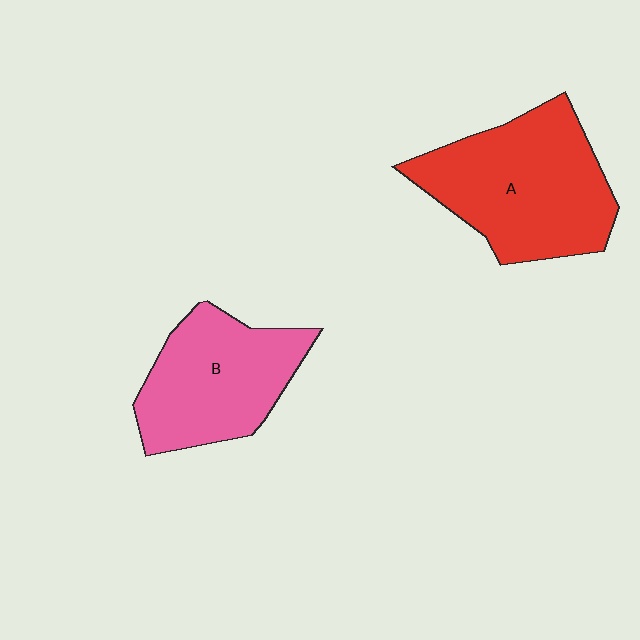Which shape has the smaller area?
Shape B (pink).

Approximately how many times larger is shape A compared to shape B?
Approximately 1.3 times.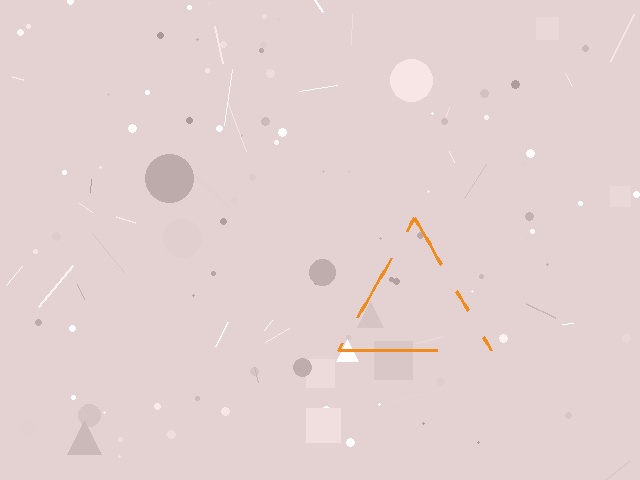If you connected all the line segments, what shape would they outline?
They would outline a triangle.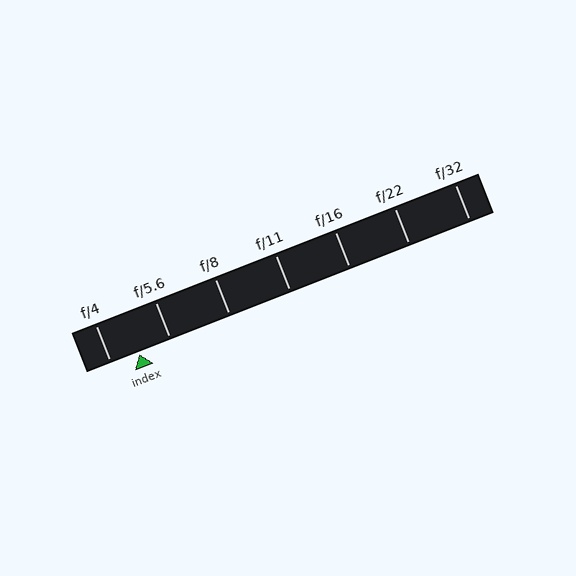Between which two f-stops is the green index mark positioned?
The index mark is between f/4 and f/5.6.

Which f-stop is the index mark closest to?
The index mark is closest to f/4.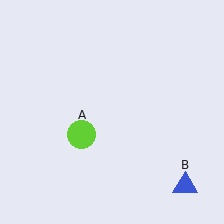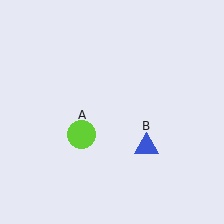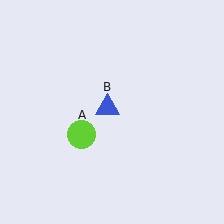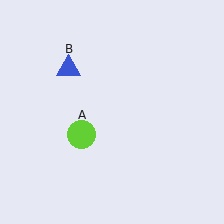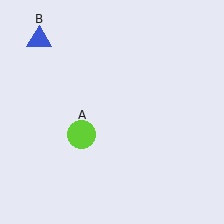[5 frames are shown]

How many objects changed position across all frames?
1 object changed position: blue triangle (object B).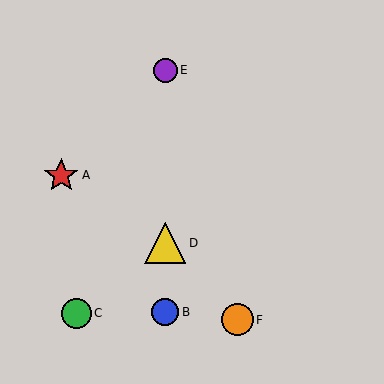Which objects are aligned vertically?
Objects B, D, E are aligned vertically.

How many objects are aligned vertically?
3 objects (B, D, E) are aligned vertically.